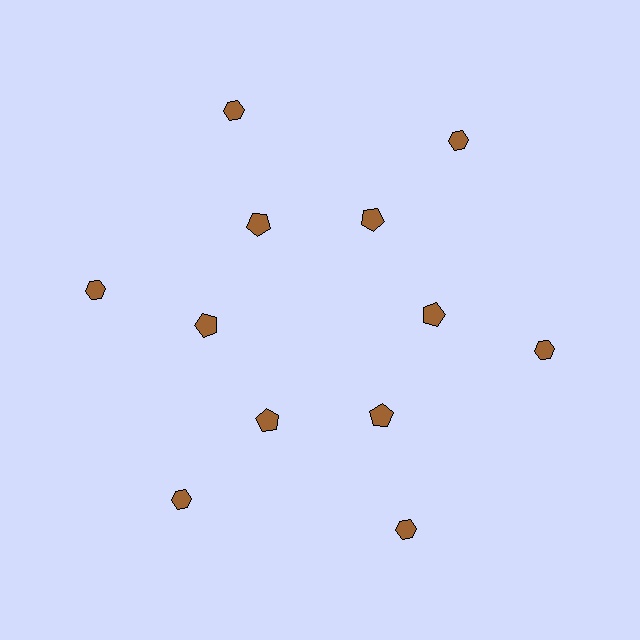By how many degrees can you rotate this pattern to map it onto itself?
The pattern maps onto itself every 60 degrees of rotation.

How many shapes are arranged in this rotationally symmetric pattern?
There are 12 shapes, arranged in 6 groups of 2.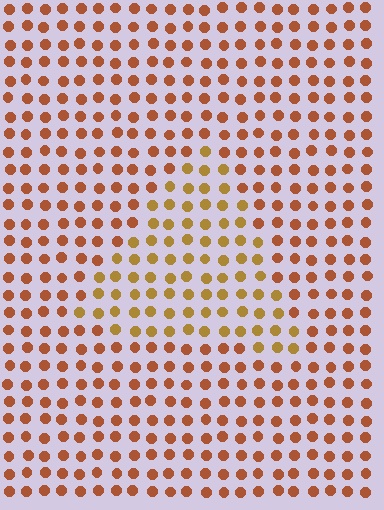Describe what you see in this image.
The image is filled with small brown elements in a uniform arrangement. A triangle-shaped region is visible where the elements are tinted to a slightly different hue, forming a subtle color boundary.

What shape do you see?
I see a triangle.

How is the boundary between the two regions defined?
The boundary is defined purely by a slight shift in hue (about 26 degrees). Spacing, size, and orientation are identical on both sides.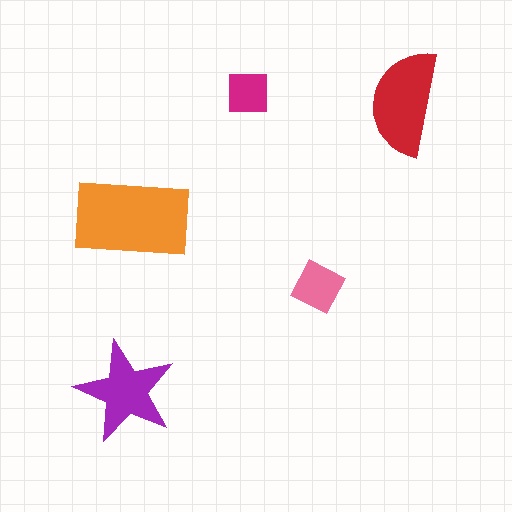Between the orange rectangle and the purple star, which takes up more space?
The orange rectangle.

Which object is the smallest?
The magenta square.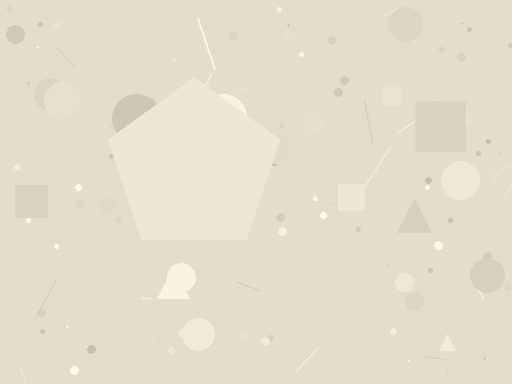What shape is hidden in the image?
A pentagon is hidden in the image.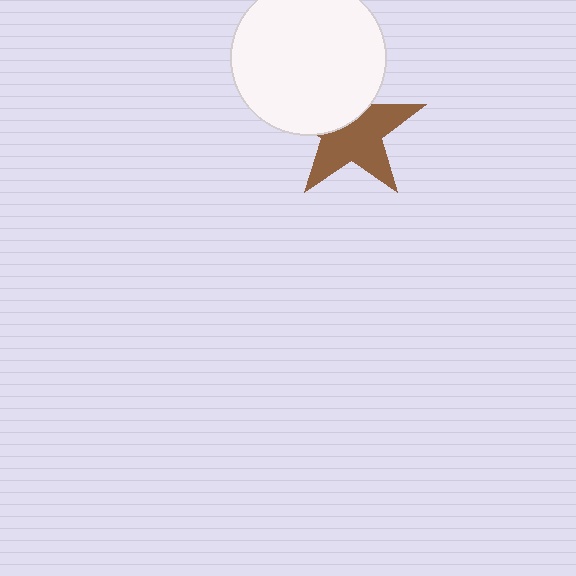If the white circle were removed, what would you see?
You would see the complete brown star.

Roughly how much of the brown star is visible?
About half of it is visible (roughly 62%).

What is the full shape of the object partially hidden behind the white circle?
The partially hidden object is a brown star.